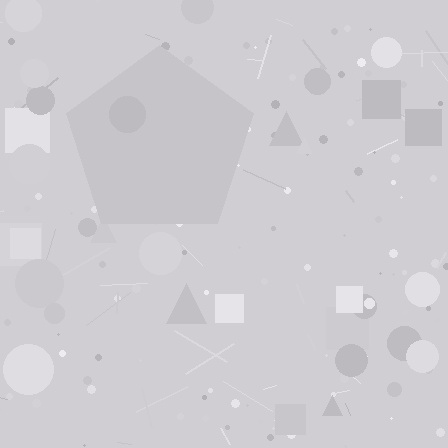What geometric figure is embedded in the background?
A pentagon is embedded in the background.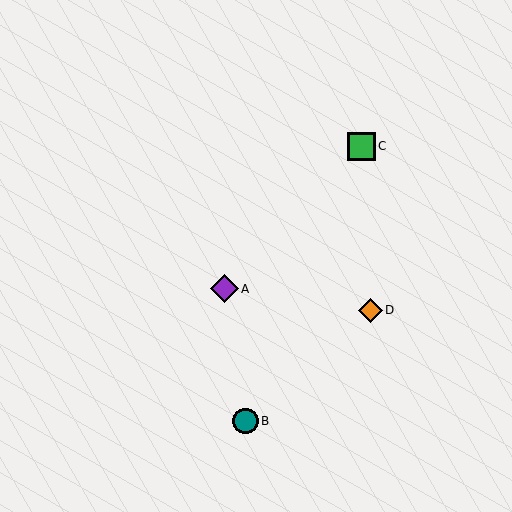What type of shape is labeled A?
Shape A is a purple diamond.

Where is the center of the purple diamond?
The center of the purple diamond is at (224, 289).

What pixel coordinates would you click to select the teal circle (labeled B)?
Click at (245, 421) to select the teal circle B.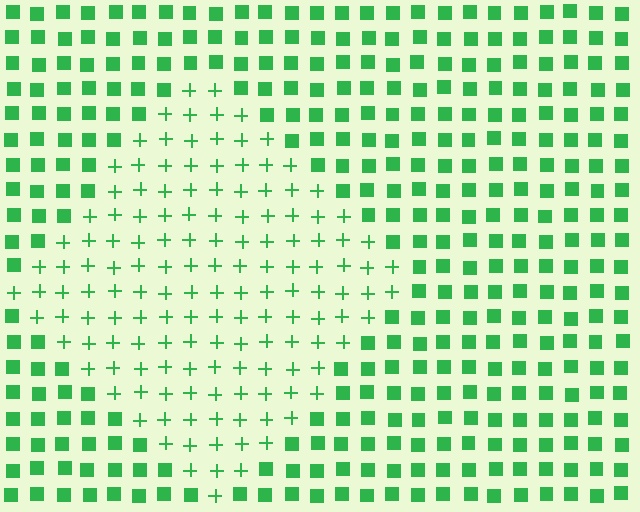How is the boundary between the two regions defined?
The boundary is defined by a change in element shape: plus signs inside vs. squares outside. All elements share the same color and spacing.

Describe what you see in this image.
The image is filled with small green elements arranged in a uniform grid. A diamond-shaped region contains plus signs, while the surrounding area contains squares. The boundary is defined purely by the change in element shape.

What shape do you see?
I see a diamond.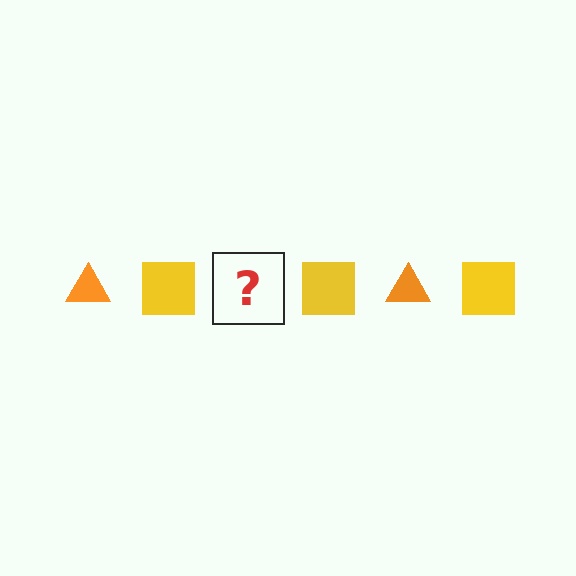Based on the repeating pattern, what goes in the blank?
The blank should be an orange triangle.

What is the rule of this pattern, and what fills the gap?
The rule is that the pattern alternates between orange triangle and yellow square. The gap should be filled with an orange triangle.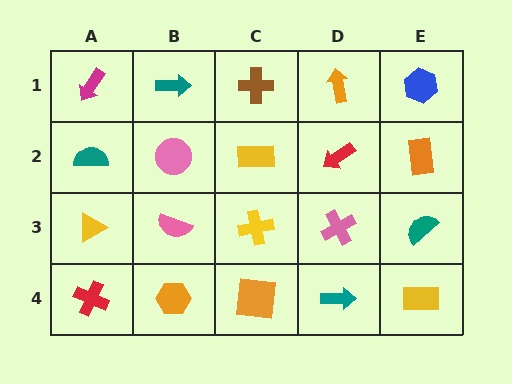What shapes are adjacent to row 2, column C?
A brown cross (row 1, column C), a yellow cross (row 3, column C), a pink circle (row 2, column B), a red arrow (row 2, column D).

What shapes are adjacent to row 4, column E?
A teal semicircle (row 3, column E), a teal arrow (row 4, column D).